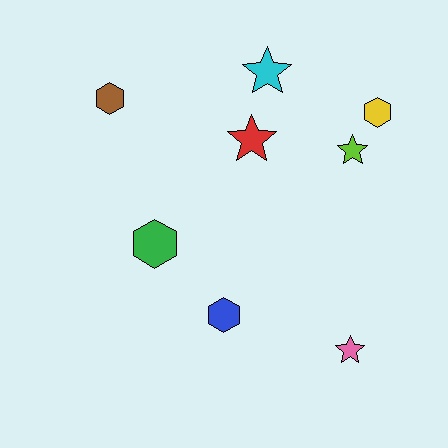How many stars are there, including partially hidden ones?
There are 4 stars.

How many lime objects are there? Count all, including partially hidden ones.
There is 1 lime object.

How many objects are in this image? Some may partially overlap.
There are 8 objects.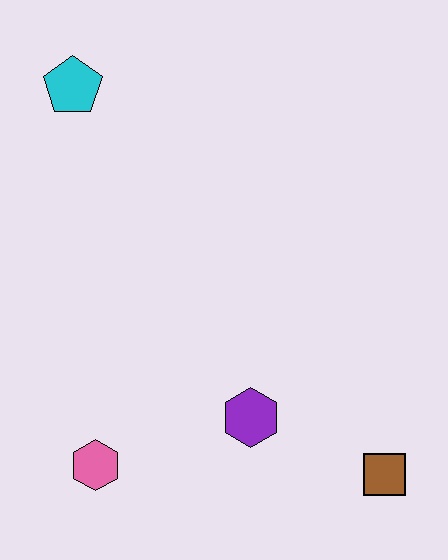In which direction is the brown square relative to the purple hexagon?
The brown square is to the right of the purple hexagon.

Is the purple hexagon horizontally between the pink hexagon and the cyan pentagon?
No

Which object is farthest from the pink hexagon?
The cyan pentagon is farthest from the pink hexagon.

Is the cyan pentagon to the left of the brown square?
Yes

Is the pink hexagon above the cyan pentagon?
No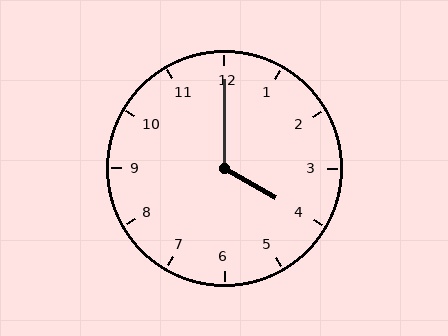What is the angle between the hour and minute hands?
Approximately 120 degrees.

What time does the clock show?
4:00.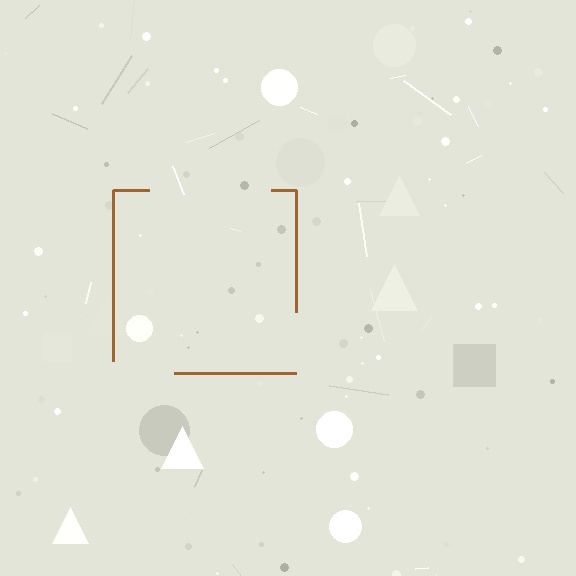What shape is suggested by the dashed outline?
The dashed outline suggests a square.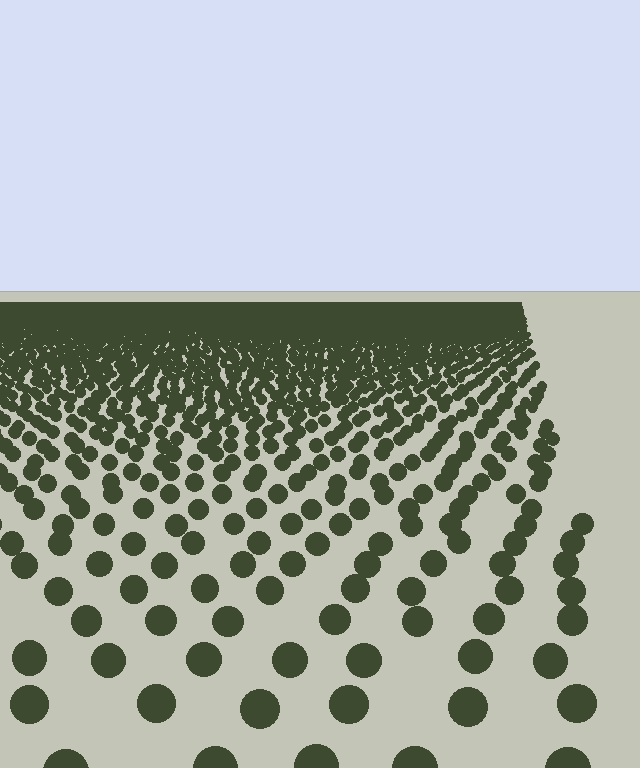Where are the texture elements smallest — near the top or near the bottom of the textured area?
Near the top.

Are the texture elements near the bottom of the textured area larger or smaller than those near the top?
Larger. Near the bottom, elements are closer to the viewer and appear at a bigger on-screen size.